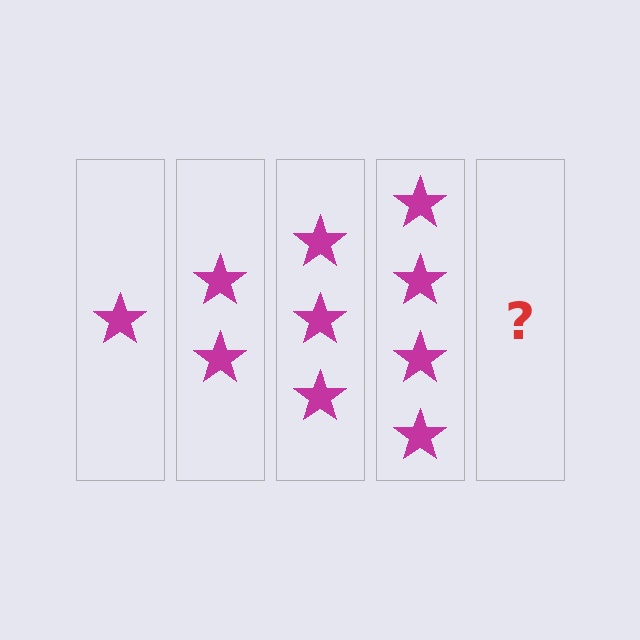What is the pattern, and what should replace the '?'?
The pattern is that each step adds one more star. The '?' should be 5 stars.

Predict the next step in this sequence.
The next step is 5 stars.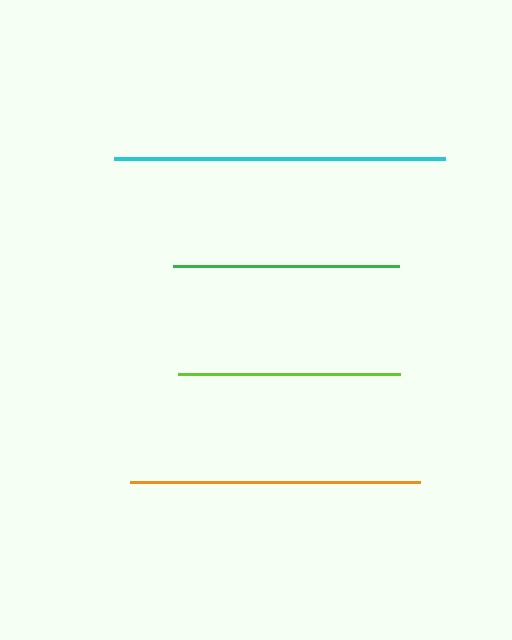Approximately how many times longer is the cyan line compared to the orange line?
The cyan line is approximately 1.1 times the length of the orange line.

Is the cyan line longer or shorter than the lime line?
The cyan line is longer than the lime line.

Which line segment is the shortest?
The lime line is the shortest at approximately 222 pixels.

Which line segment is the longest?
The cyan line is the longest at approximately 331 pixels.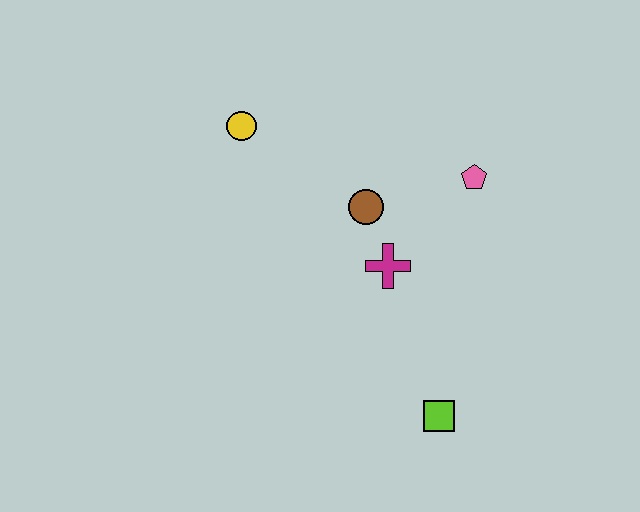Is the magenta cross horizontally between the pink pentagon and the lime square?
No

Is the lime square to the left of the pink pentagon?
Yes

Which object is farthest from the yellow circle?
The lime square is farthest from the yellow circle.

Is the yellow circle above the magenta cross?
Yes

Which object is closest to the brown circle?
The magenta cross is closest to the brown circle.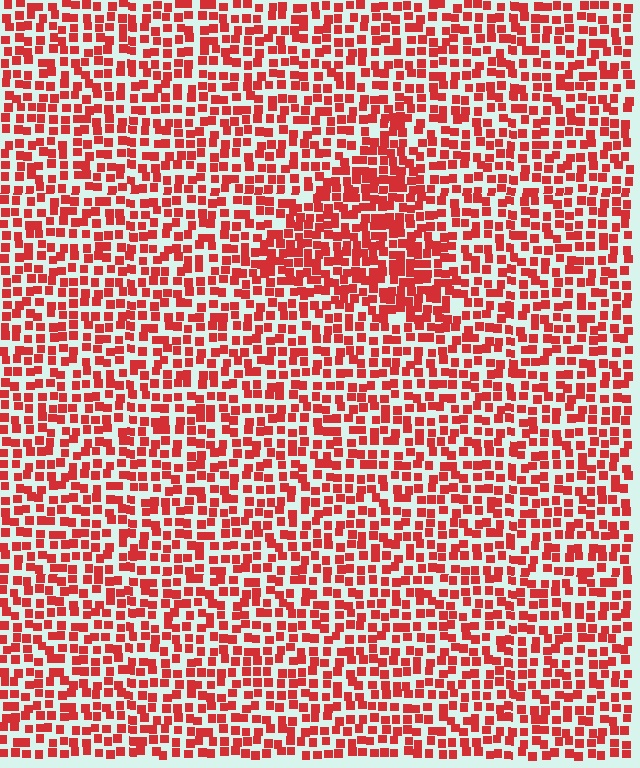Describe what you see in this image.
The image contains small red elements arranged at two different densities. A triangle-shaped region is visible where the elements are more densely packed than the surrounding area.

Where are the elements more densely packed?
The elements are more densely packed inside the triangle boundary.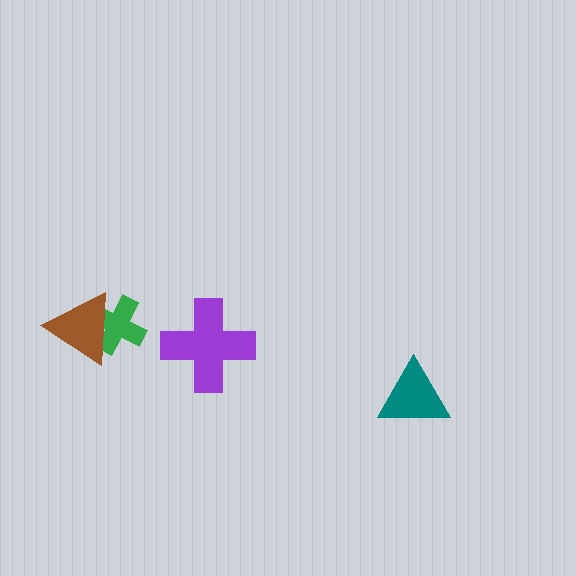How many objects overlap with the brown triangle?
1 object overlaps with the brown triangle.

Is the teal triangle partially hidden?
No, no other shape covers it.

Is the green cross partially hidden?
Yes, it is partially covered by another shape.